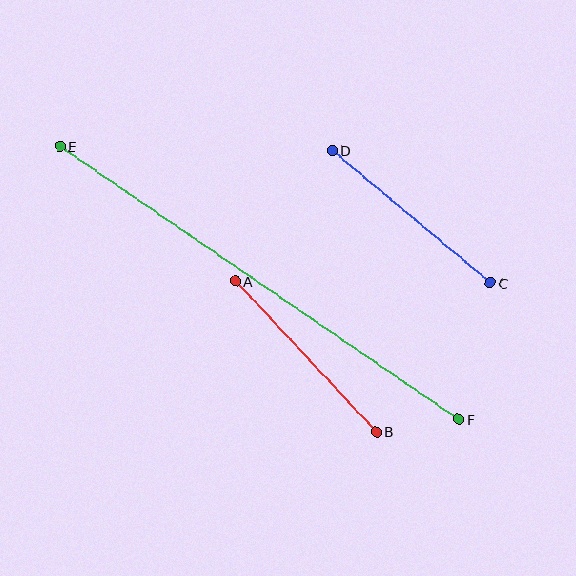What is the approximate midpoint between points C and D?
The midpoint is at approximately (411, 217) pixels.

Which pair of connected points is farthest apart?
Points E and F are farthest apart.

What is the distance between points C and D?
The distance is approximately 206 pixels.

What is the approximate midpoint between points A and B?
The midpoint is at approximately (306, 357) pixels.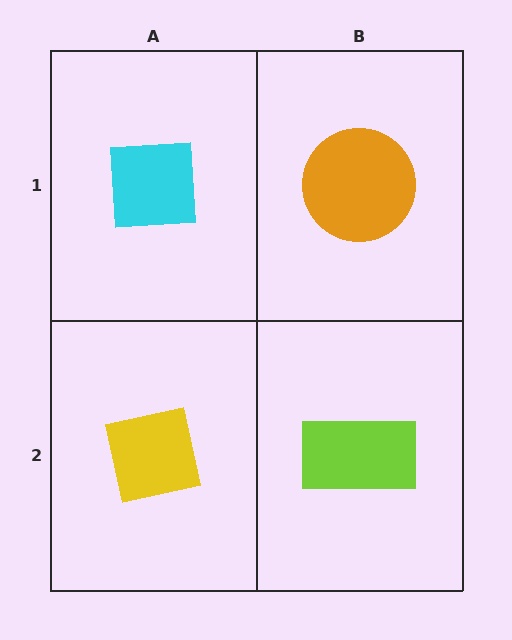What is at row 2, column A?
A yellow square.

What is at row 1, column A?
A cyan square.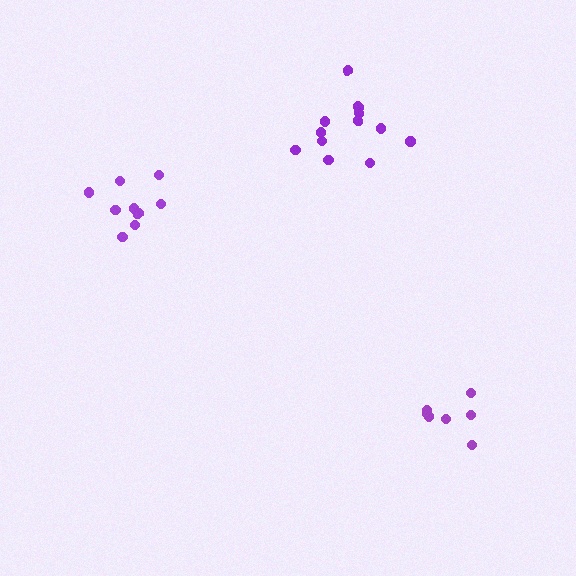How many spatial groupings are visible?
There are 3 spatial groupings.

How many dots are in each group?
Group 1: 12 dots, Group 2: 9 dots, Group 3: 7 dots (28 total).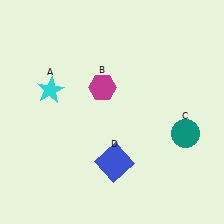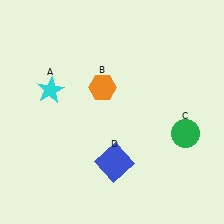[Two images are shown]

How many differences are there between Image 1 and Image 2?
There are 2 differences between the two images.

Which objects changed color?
B changed from magenta to orange. C changed from teal to green.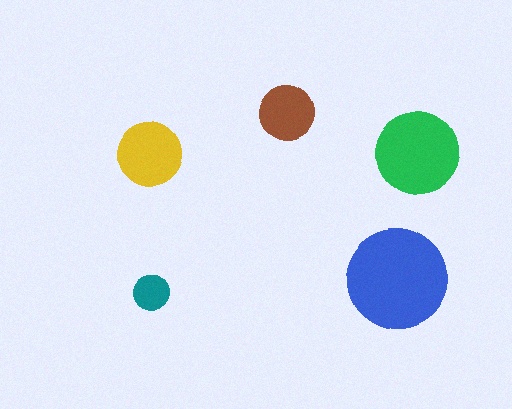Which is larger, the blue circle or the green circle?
The blue one.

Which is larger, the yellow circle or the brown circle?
The yellow one.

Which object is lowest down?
The teal circle is bottommost.